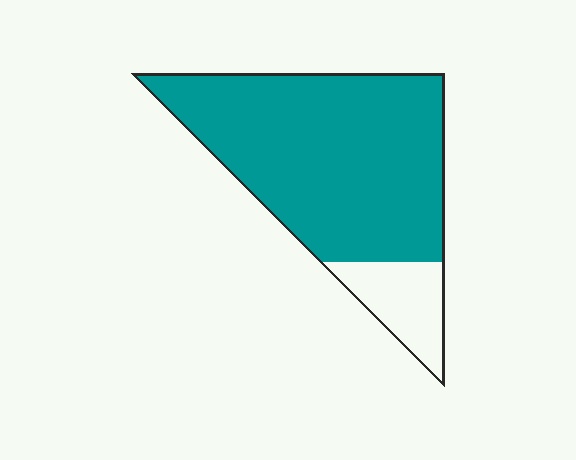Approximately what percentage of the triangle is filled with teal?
Approximately 85%.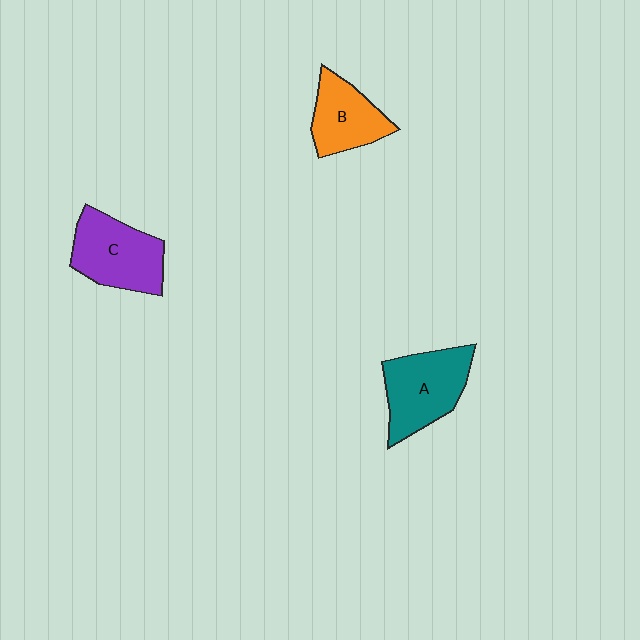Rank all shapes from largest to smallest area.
From largest to smallest: A (teal), C (purple), B (orange).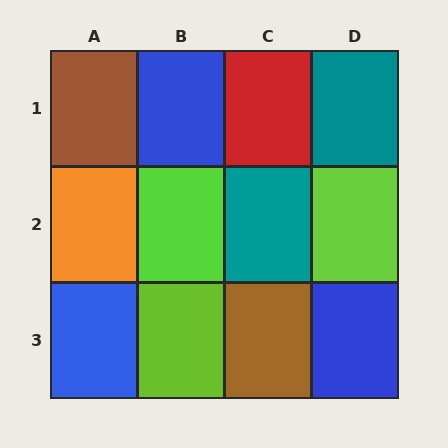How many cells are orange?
1 cell is orange.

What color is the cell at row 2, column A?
Orange.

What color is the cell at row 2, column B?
Lime.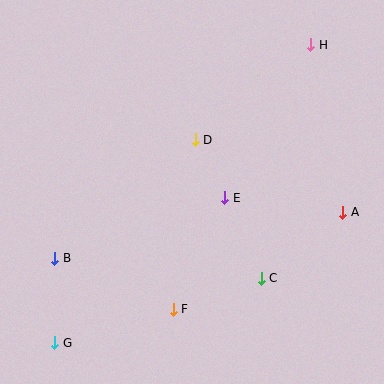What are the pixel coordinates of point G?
Point G is at (55, 343).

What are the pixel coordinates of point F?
Point F is at (173, 309).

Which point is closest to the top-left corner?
Point D is closest to the top-left corner.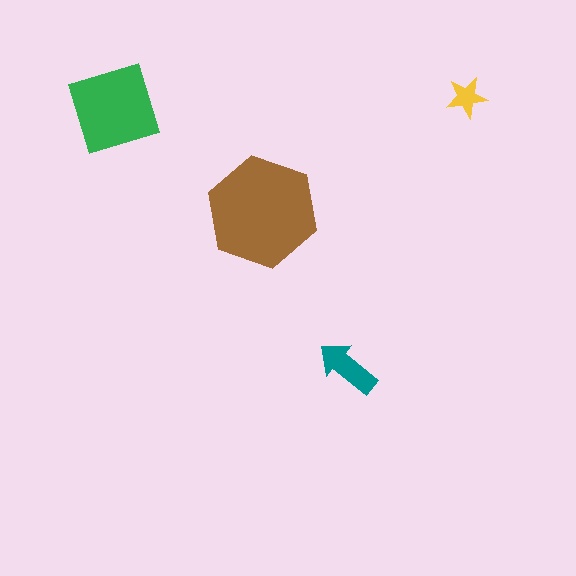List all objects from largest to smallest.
The brown hexagon, the green diamond, the teal arrow, the yellow star.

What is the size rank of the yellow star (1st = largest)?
4th.